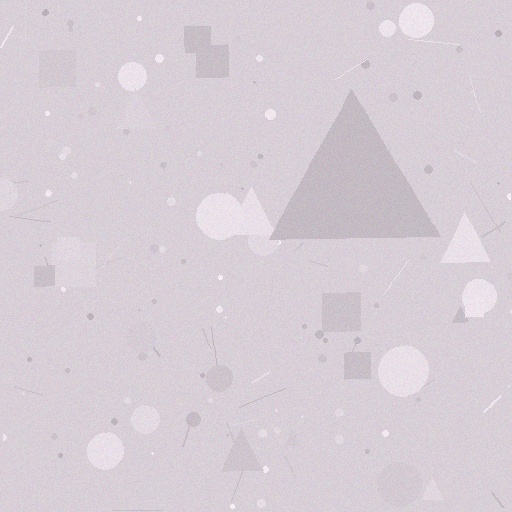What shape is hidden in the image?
A triangle is hidden in the image.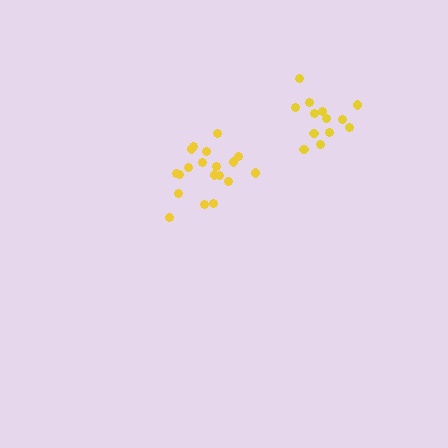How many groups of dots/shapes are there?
There are 2 groups.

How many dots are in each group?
Group 1: 13 dots, Group 2: 19 dots (32 total).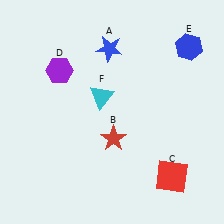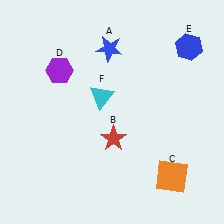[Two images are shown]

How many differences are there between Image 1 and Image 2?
There is 1 difference between the two images.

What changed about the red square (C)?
In Image 1, C is red. In Image 2, it changed to orange.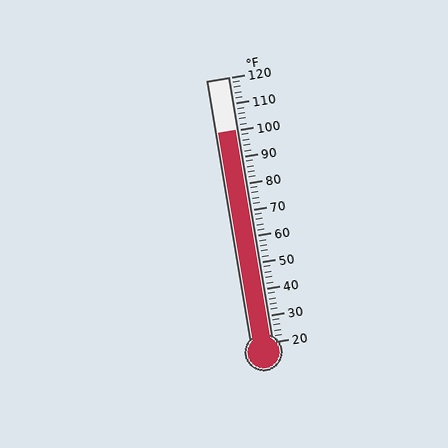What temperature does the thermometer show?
The thermometer shows approximately 100°F.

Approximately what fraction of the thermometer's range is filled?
The thermometer is filled to approximately 80% of its range.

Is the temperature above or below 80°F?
The temperature is above 80°F.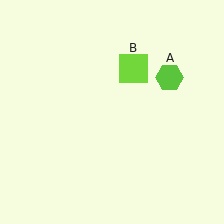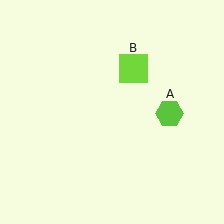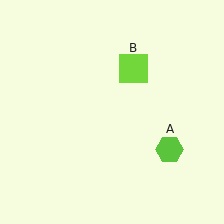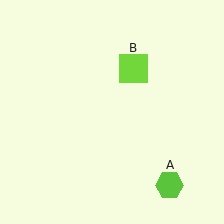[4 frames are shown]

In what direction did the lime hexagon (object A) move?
The lime hexagon (object A) moved down.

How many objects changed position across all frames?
1 object changed position: lime hexagon (object A).